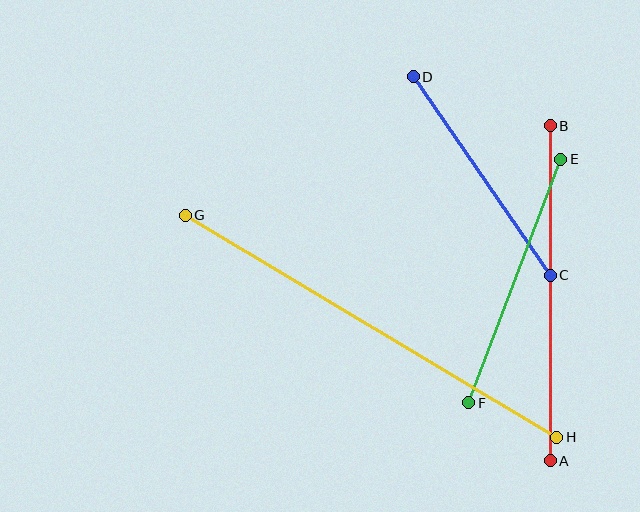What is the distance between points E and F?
The distance is approximately 260 pixels.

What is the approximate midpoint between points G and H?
The midpoint is at approximately (371, 326) pixels.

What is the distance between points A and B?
The distance is approximately 335 pixels.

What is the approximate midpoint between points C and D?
The midpoint is at approximately (482, 176) pixels.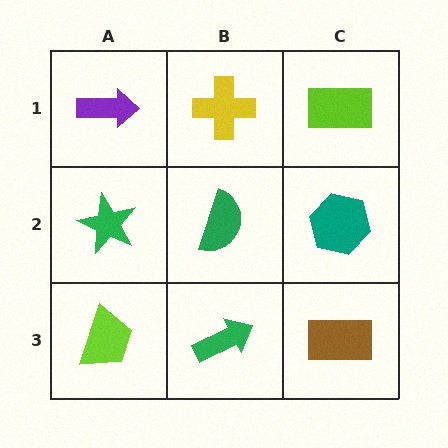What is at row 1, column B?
A yellow cross.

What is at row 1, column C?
A lime rectangle.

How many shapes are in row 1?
3 shapes.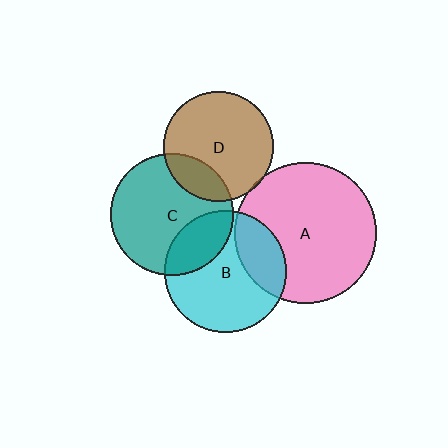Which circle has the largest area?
Circle A (pink).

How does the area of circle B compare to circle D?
Approximately 1.2 times.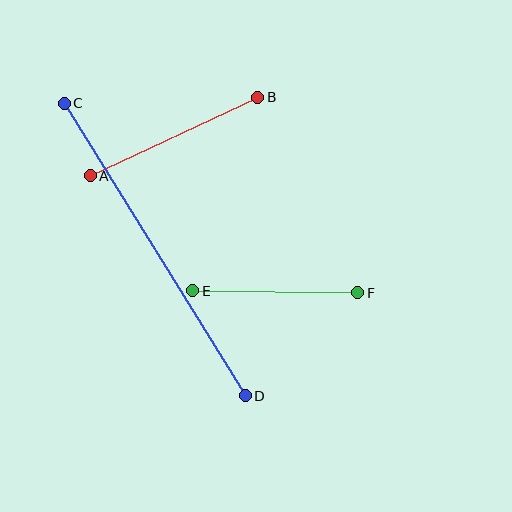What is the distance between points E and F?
The distance is approximately 165 pixels.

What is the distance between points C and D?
The distance is approximately 344 pixels.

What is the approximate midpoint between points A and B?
The midpoint is at approximately (174, 136) pixels.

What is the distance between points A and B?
The distance is approximately 185 pixels.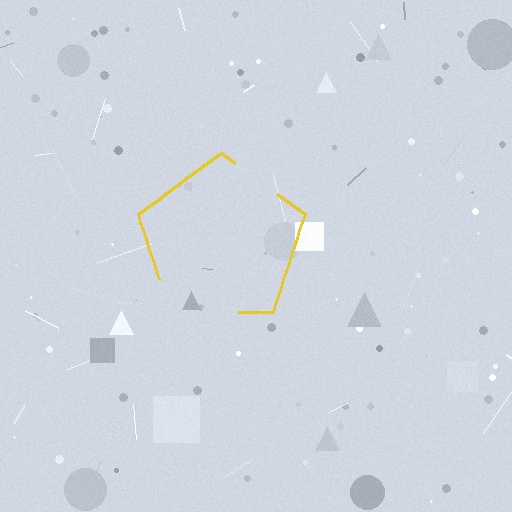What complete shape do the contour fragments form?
The contour fragments form a pentagon.